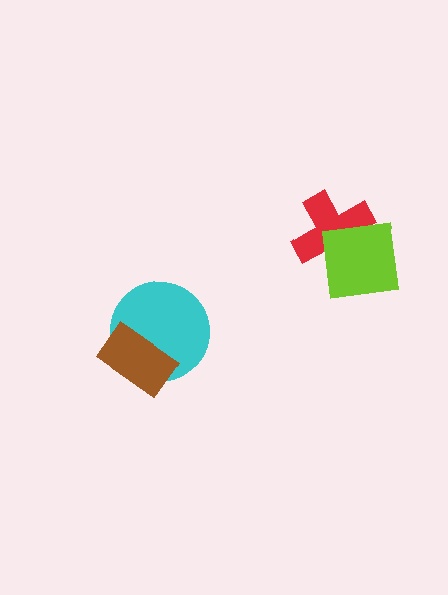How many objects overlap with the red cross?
1 object overlaps with the red cross.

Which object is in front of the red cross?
The lime square is in front of the red cross.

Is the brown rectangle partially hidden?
No, no other shape covers it.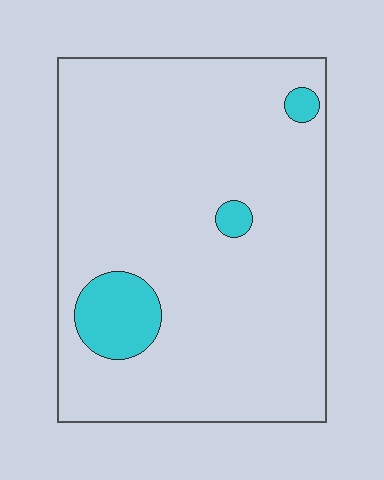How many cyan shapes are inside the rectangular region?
3.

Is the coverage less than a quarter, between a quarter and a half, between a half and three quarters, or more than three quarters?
Less than a quarter.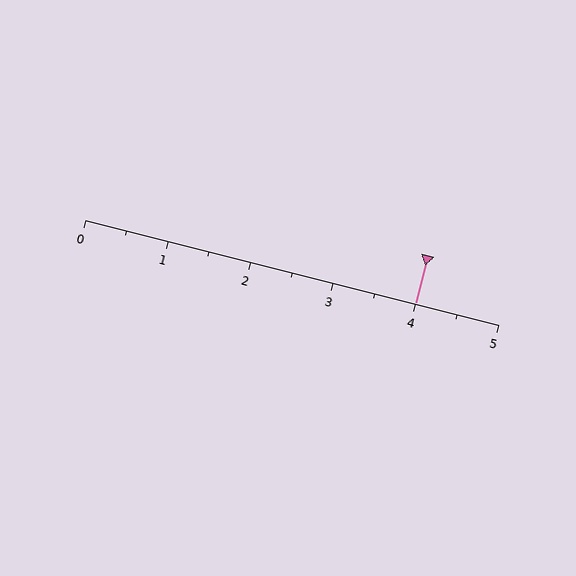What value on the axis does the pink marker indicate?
The marker indicates approximately 4.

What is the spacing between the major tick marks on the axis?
The major ticks are spaced 1 apart.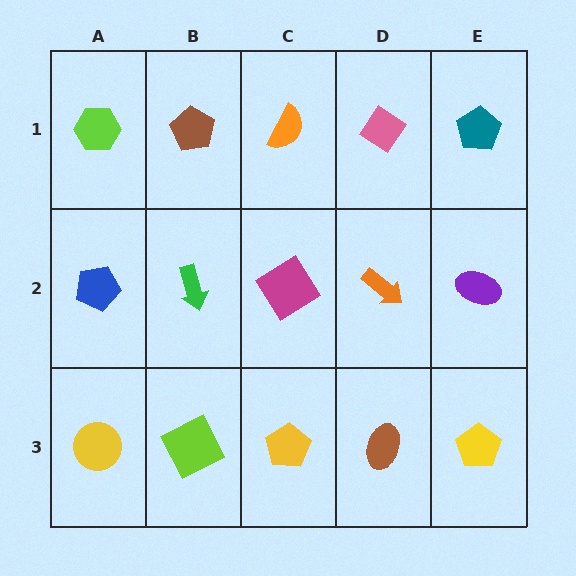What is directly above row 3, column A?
A blue pentagon.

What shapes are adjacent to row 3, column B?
A green arrow (row 2, column B), a yellow circle (row 3, column A), a yellow pentagon (row 3, column C).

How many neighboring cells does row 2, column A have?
3.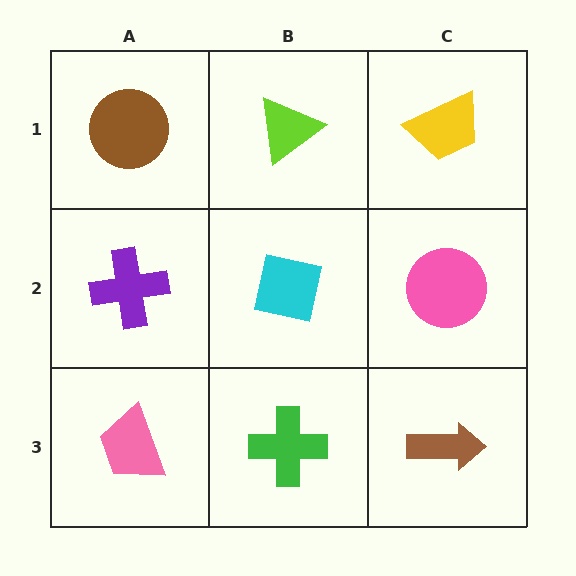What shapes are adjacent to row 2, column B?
A lime triangle (row 1, column B), a green cross (row 3, column B), a purple cross (row 2, column A), a pink circle (row 2, column C).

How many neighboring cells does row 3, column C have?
2.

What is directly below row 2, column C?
A brown arrow.